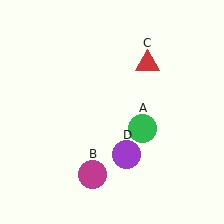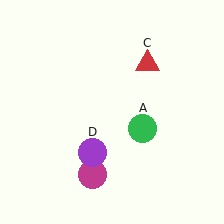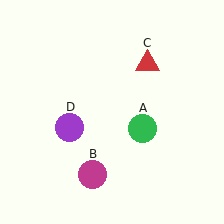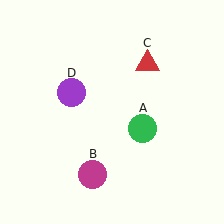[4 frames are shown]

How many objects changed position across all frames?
1 object changed position: purple circle (object D).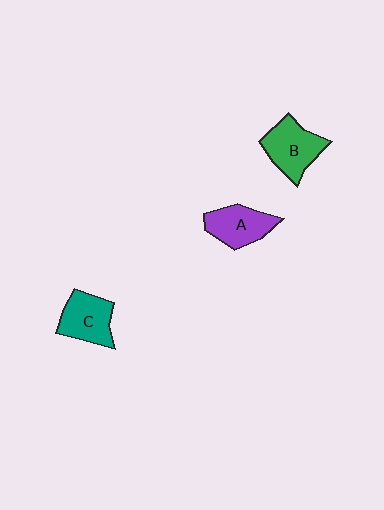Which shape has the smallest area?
Shape A (purple).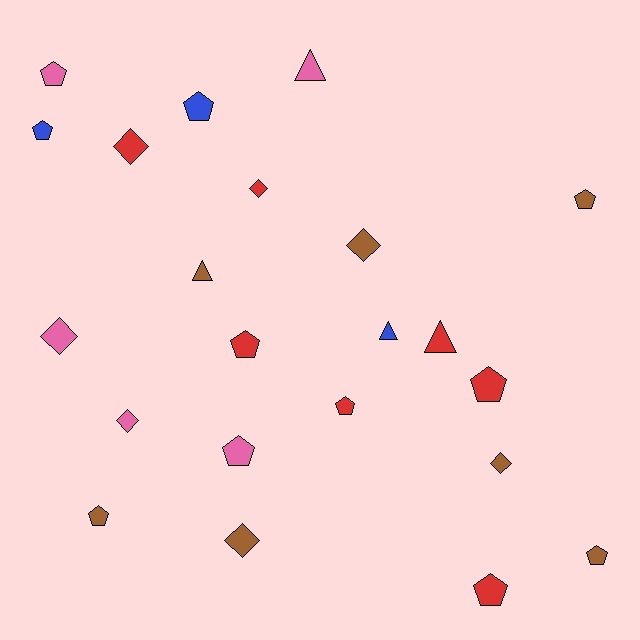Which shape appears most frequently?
Pentagon, with 11 objects.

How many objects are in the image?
There are 22 objects.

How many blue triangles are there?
There is 1 blue triangle.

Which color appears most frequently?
Red, with 7 objects.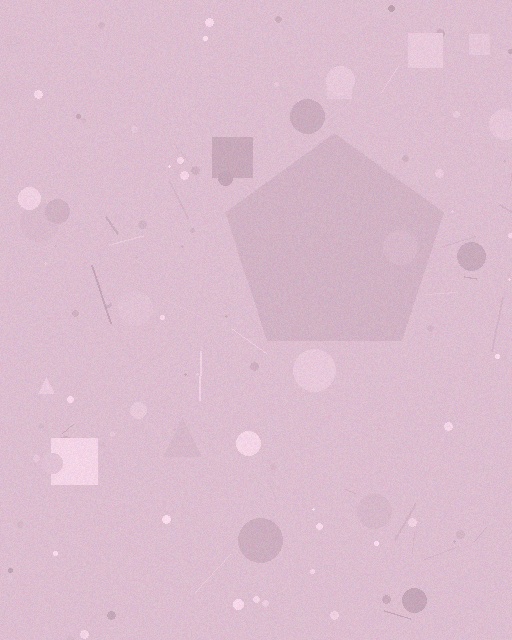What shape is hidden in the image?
A pentagon is hidden in the image.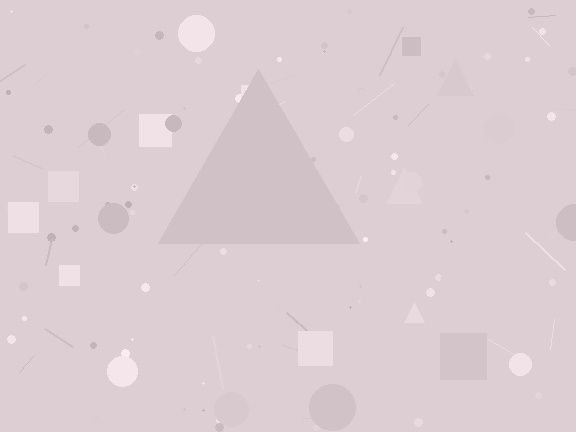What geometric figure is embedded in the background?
A triangle is embedded in the background.